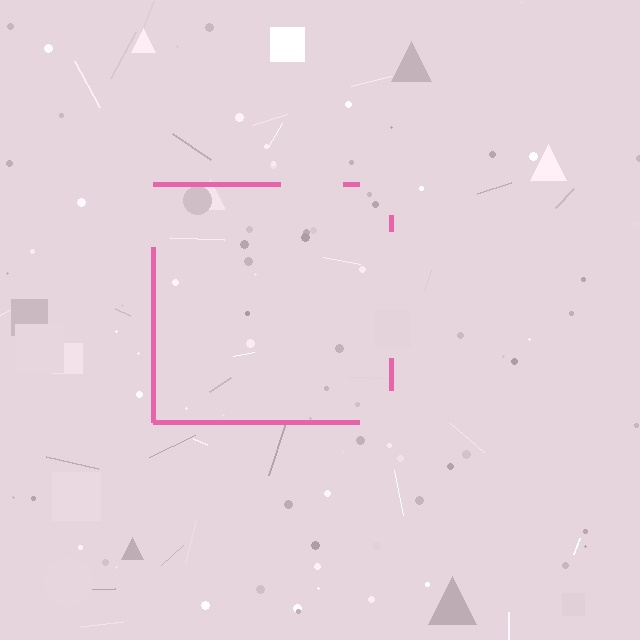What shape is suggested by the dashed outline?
The dashed outline suggests a square.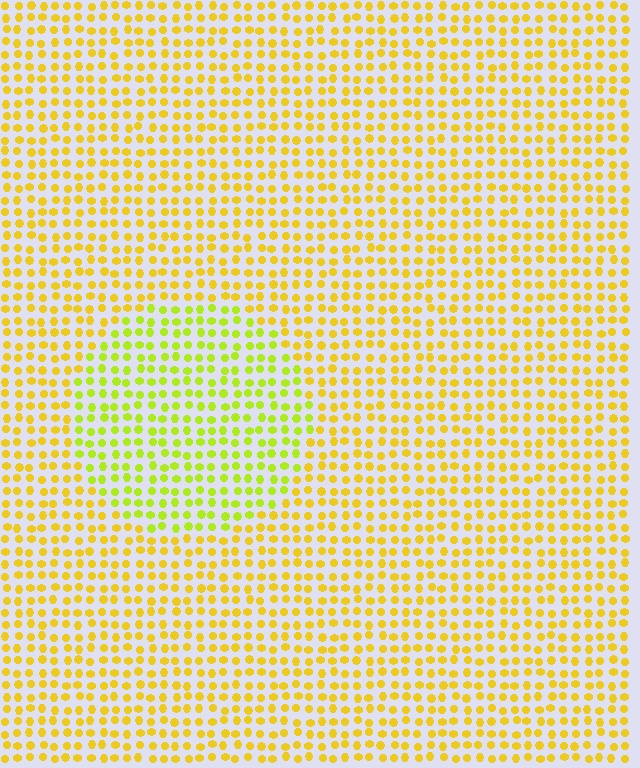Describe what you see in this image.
The image is filled with small yellow elements in a uniform arrangement. A circle-shaped region is visible where the elements are tinted to a slightly different hue, forming a subtle color boundary.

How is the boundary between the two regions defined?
The boundary is defined purely by a slight shift in hue (about 28 degrees). Spacing, size, and orientation are identical on both sides.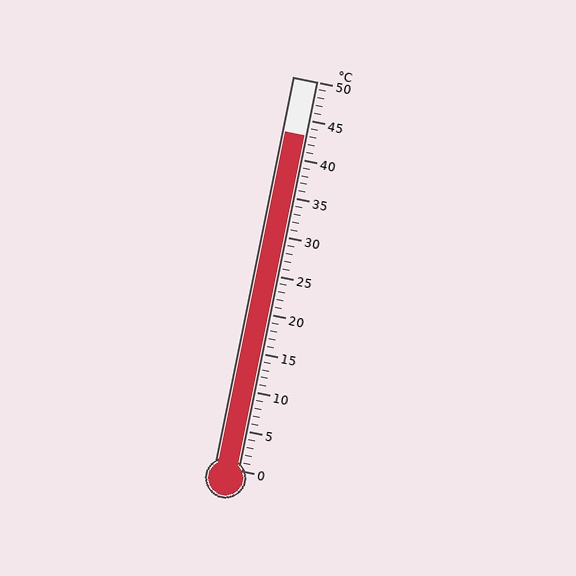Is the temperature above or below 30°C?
The temperature is above 30°C.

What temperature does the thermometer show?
The thermometer shows approximately 43°C.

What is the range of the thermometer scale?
The thermometer scale ranges from 0°C to 50°C.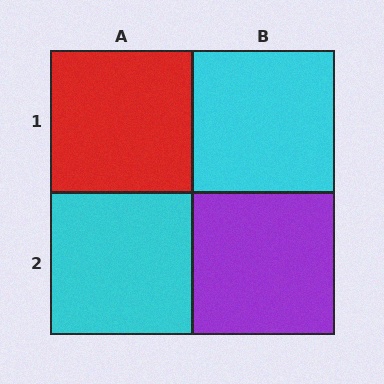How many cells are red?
1 cell is red.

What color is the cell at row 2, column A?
Cyan.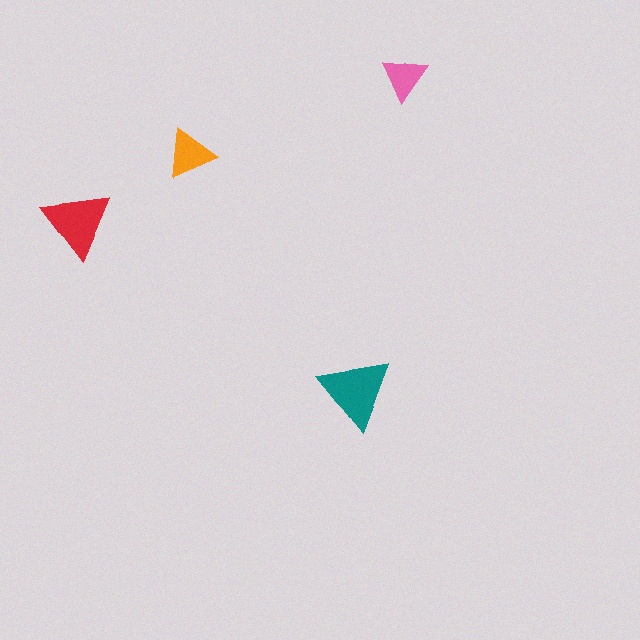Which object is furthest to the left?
The red triangle is leftmost.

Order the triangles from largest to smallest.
the teal one, the red one, the orange one, the pink one.